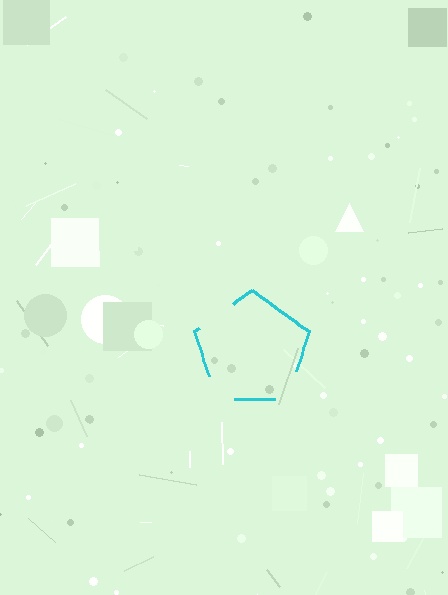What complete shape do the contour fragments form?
The contour fragments form a pentagon.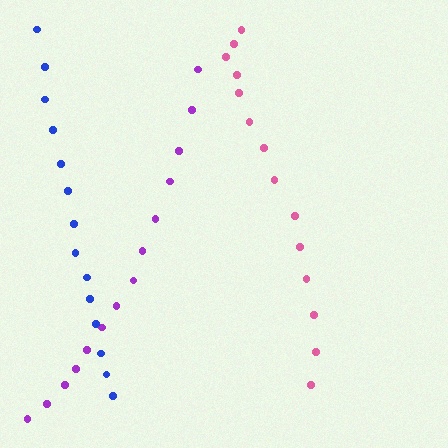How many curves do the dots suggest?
There are 3 distinct paths.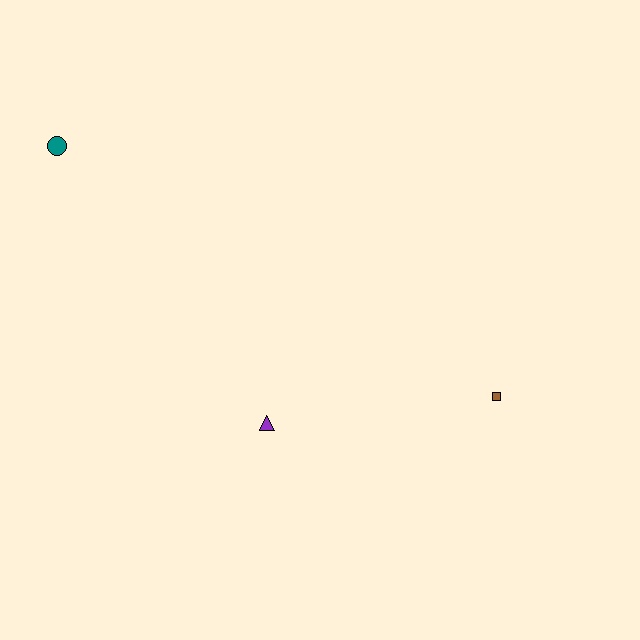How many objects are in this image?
There are 3 objects.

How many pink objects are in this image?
There are no pink objects.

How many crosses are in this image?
There are no crosses.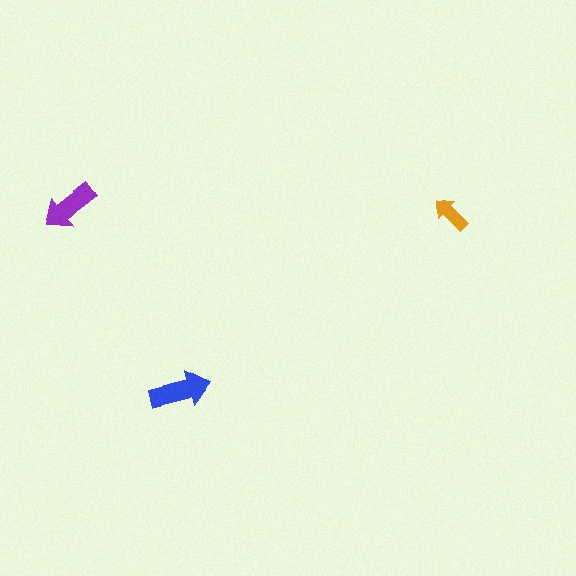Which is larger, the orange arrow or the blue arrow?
The blue one.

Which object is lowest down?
The blue arrow is bottommost.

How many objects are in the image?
There are 3 objects in the image.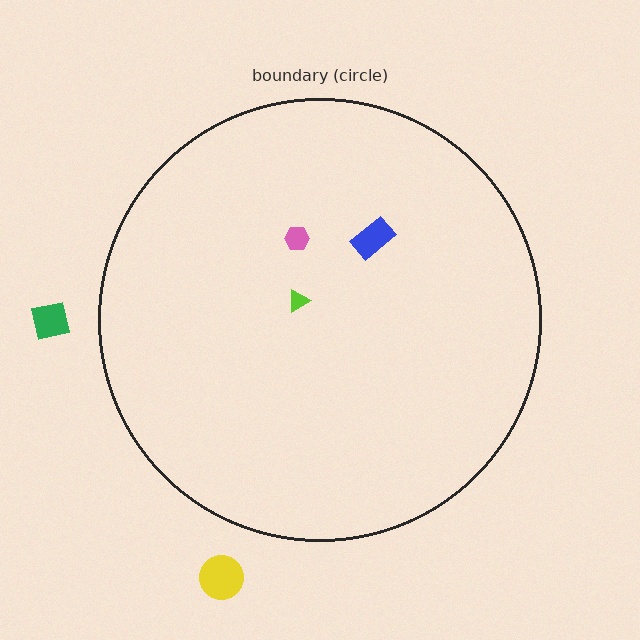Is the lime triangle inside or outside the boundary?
Inside.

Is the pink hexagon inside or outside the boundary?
Inside.